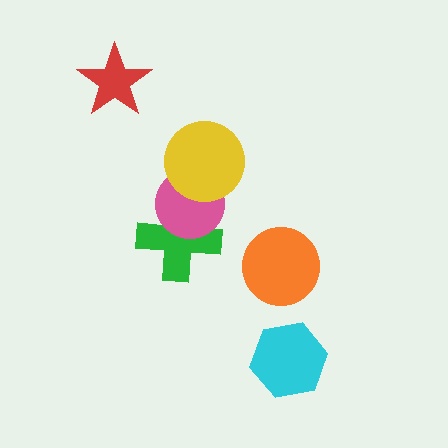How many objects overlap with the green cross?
1 object overlaps with the green cross.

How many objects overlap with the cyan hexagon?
0 objects overlap with the cyan hexagon.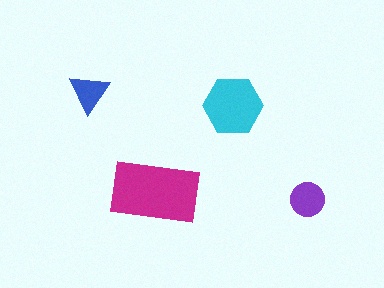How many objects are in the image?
There are 4 objects in the image.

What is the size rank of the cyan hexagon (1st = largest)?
2nd.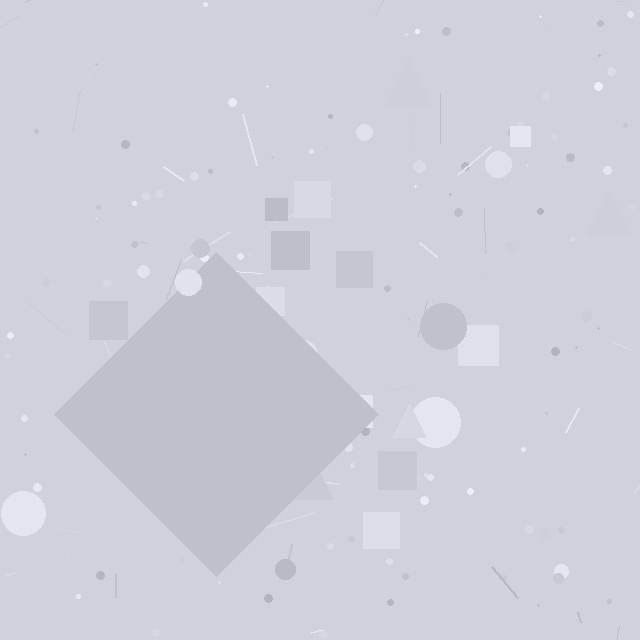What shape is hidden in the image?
A diamond is hidden in the image.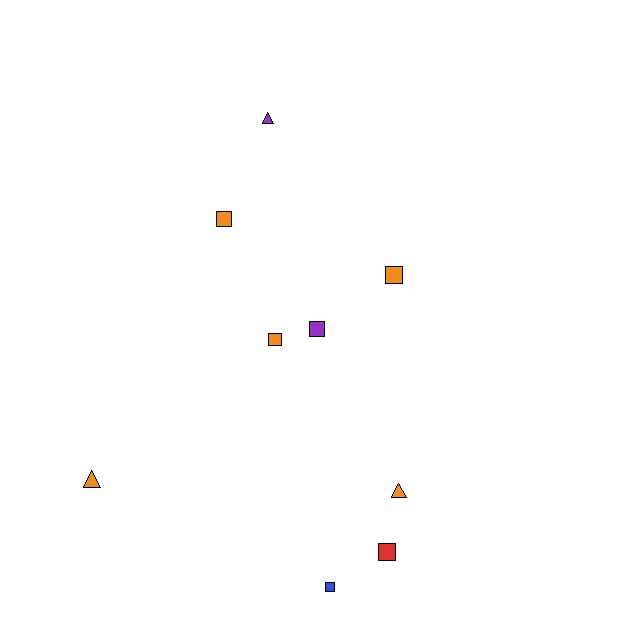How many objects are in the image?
There are 9 objects.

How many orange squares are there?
There are 3 orange squares.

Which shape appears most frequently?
Square, with 6 objects.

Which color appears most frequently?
Orange, with 5 objects.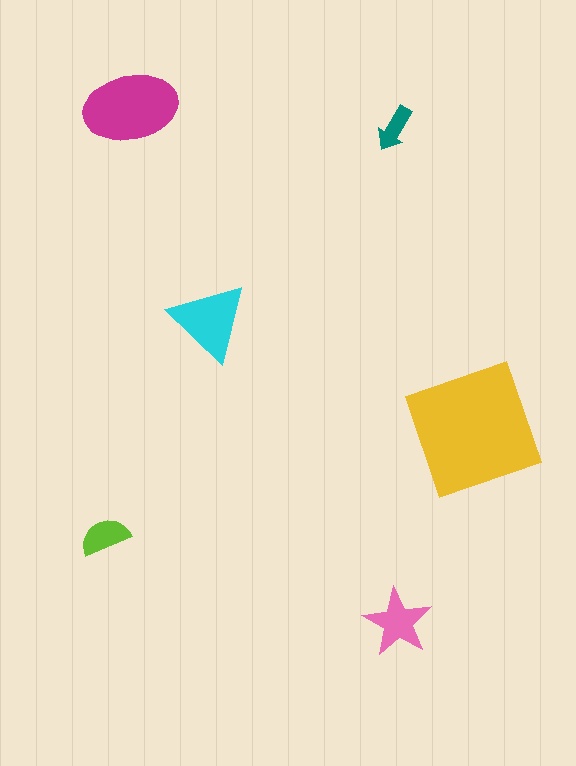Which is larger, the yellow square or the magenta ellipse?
The yellow square.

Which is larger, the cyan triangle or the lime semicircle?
The cyan triangle.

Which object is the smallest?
The teal arrow.